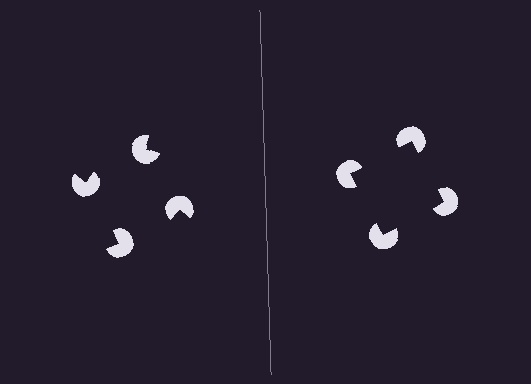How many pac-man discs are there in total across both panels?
8 — 4 on each side.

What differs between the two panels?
The pac-man discs are positioned identically on both sides; only the wedge orientations differ. On the right they align to a square; on the left they are misaligned.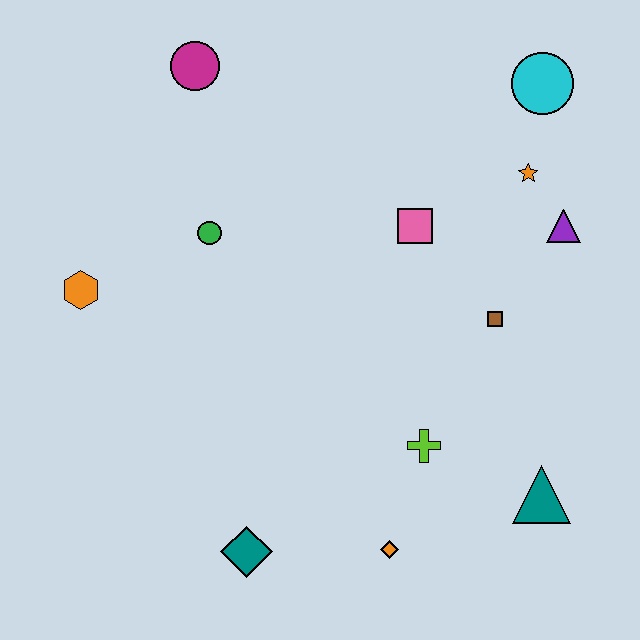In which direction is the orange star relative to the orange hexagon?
The orange star is to the right of the orange hexagon.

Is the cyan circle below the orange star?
No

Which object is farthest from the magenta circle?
The teal triangle is farthest from the magenta circle.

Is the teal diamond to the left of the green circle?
No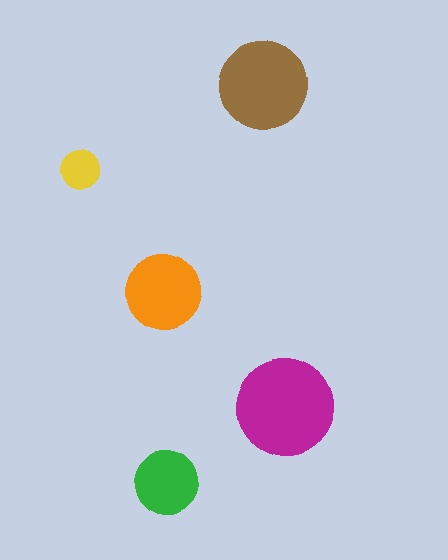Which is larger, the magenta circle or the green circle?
The magenta one.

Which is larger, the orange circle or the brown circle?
The brown one.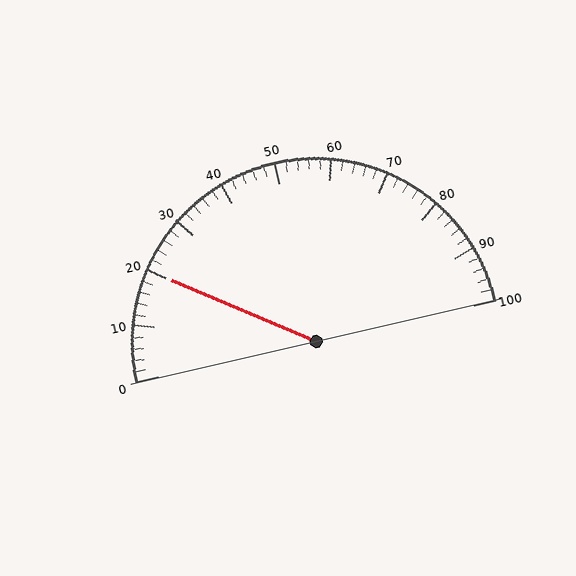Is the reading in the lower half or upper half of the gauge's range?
The reading is in the lower half of the range (0 to 100).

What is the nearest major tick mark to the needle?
The nearest major tick mark is 20.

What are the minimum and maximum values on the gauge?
The gauge ranges from 0 to 100.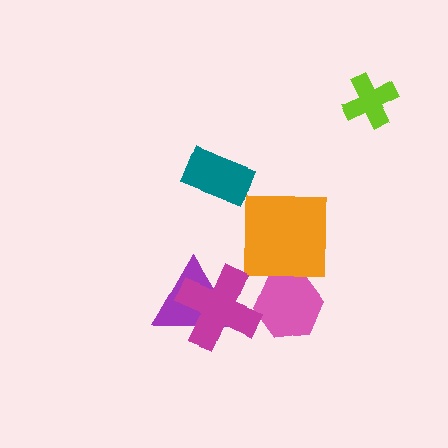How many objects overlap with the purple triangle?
1 object overlaps with the purple triangle.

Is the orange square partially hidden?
No, no other shape covers it.